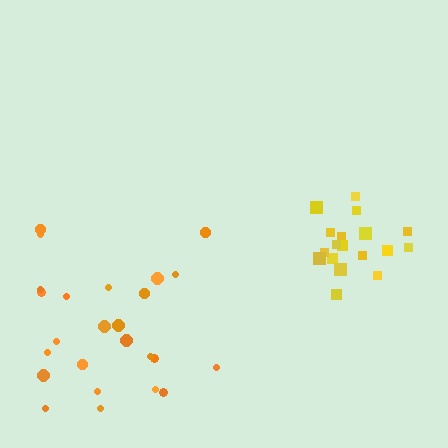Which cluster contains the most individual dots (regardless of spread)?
Orange (25).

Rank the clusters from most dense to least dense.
yellow, orange.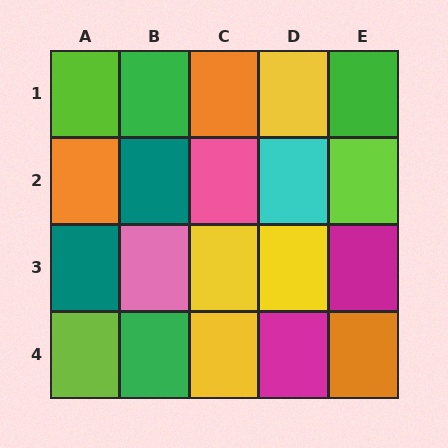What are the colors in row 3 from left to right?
Teal, pink, yellow, yellow, magenta.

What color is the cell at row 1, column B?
Green.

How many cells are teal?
2 cells are teal.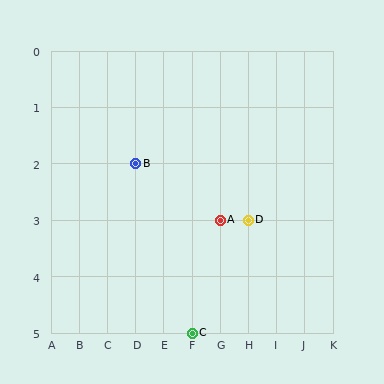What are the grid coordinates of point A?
Point A is at grid coordinates (G, 3).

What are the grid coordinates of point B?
Point B is at grid coordinates (D, 2).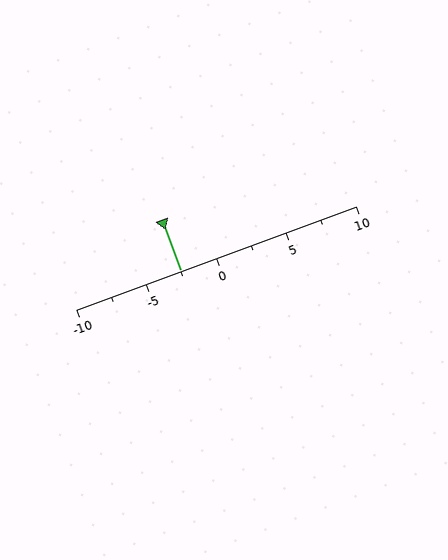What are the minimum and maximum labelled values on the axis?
The axis runs from -10 to 10.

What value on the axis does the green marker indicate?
The marker indicates approximately -2.5.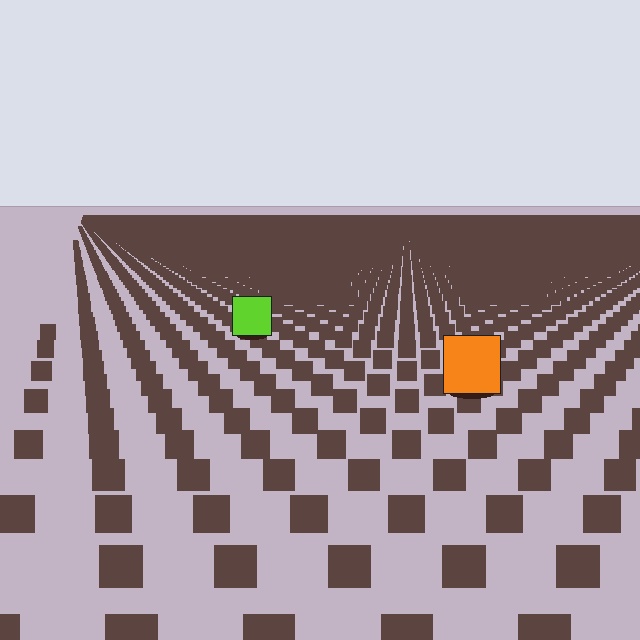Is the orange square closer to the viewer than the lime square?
Yes. The orange square is closer — you can tell from the texture gradient: the ground texture is coarser near it.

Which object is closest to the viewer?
The orange square is closest. The texture marks near it are larger and more spread out.